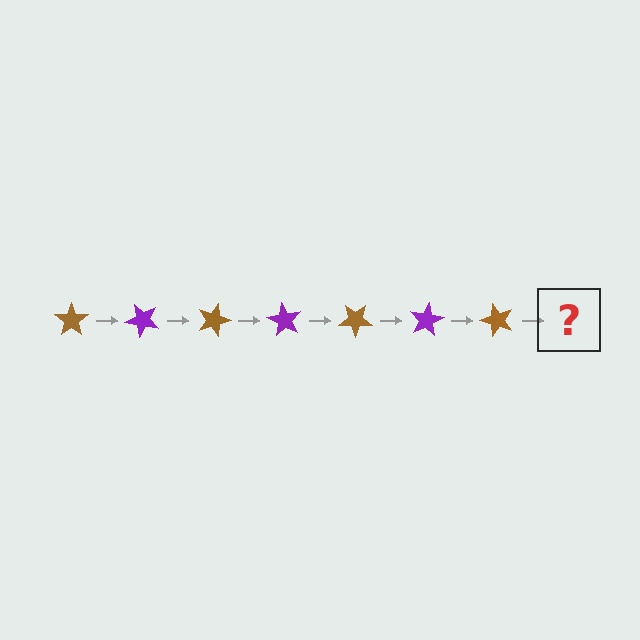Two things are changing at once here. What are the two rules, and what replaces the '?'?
The two rules are that it rotates 45 degrees each step and the color cycles through brown and purple. The '?' should be a purple star, rotated 315 degrees from the start.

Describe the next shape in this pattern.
It should be a purple star, rotated 315 degrees from the start.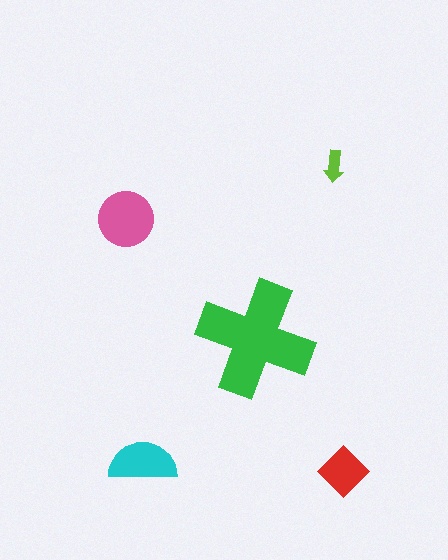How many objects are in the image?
There are 5 objects in the image.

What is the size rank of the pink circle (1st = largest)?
2nd.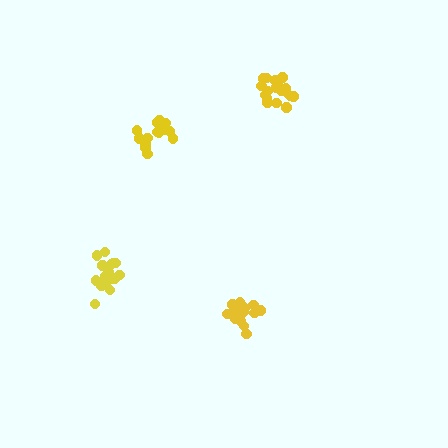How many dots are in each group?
Group 1: 18 dots, Group 2: 15 dots, Group 3: 18 dots, Group 4: 15 dots (66 total).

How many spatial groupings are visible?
There are 4 spatial groupings.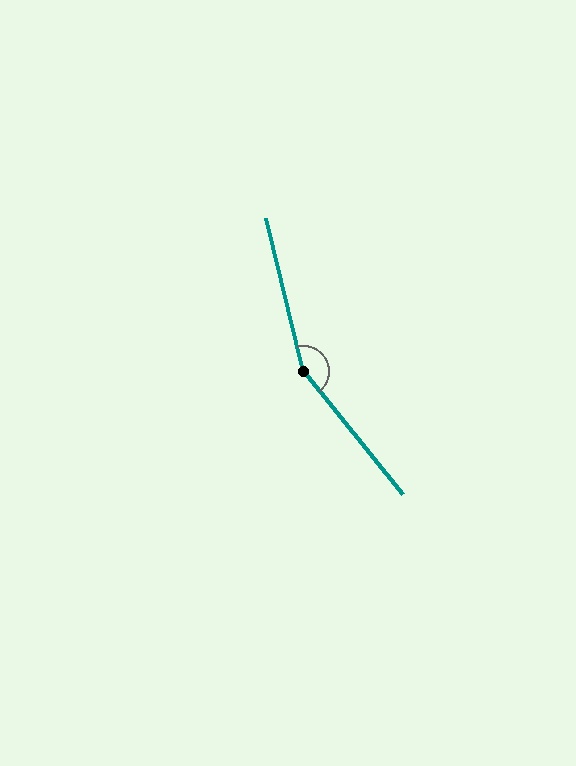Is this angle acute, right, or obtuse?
It is obtuse.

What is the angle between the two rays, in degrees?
Approximately 154 degrees.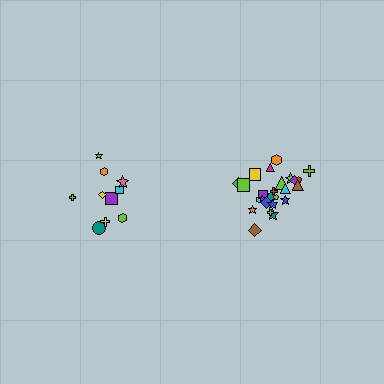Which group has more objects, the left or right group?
The right group.